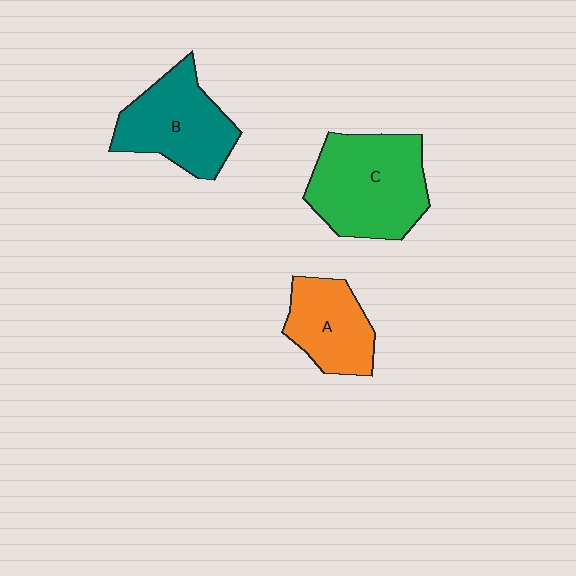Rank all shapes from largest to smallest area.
From largest to smallest: C (green), B (teal), A (orange).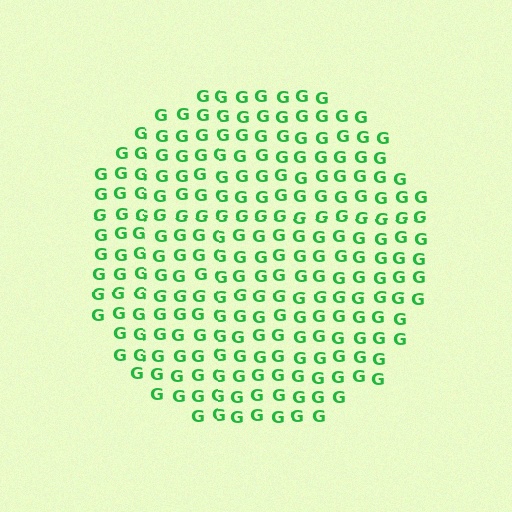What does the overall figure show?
The overall figure shows a circle.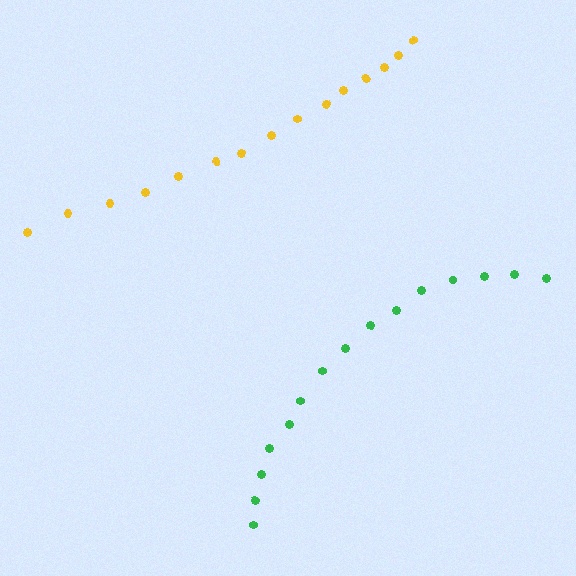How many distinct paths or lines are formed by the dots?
There are 2 distinct paths.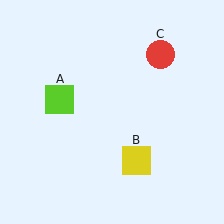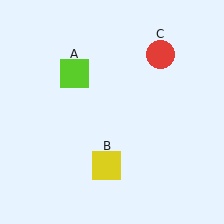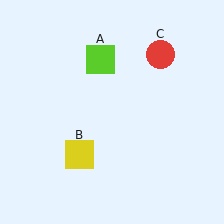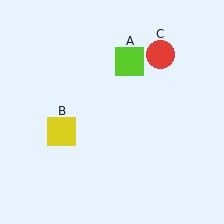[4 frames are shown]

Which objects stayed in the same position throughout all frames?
Red circle (object C) remained stationary.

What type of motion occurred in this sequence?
The lime square (object A), yellow square (object B) rotated clockwise around the center of the scene.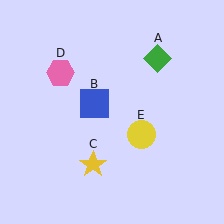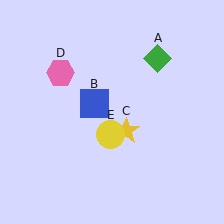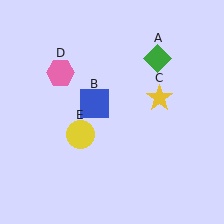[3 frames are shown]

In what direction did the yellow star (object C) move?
The yellow star (object C) moved up and to the right.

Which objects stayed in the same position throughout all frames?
Green diamond (object A) and blue square (object B) and pink hexagon (object D) remained stationary.